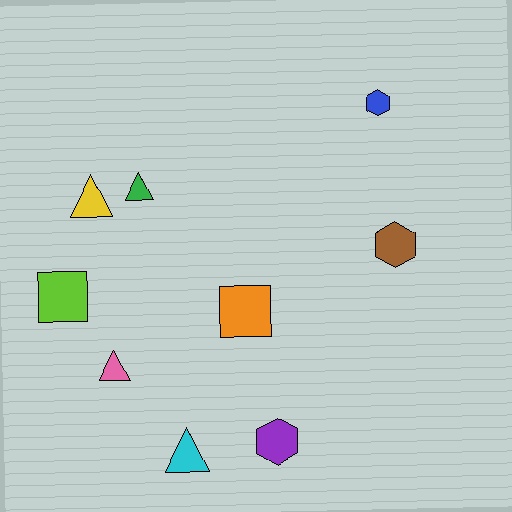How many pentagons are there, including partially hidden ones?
There are no pentagons.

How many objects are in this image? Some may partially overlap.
There are 9 objects.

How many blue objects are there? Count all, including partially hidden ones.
There is 1 blue object.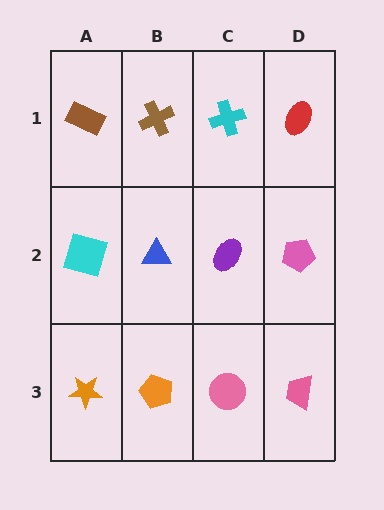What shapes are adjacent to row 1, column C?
A purple ellipse (row 2, column C), a brown cross (row 1, column B), a red ellipse (row 1, column D).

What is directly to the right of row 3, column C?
A pink trapezoid.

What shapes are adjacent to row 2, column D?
A red ellipse (row 1, column D), a pink trapezoid (row 3, column D), a purple ellipse (row 2, column C).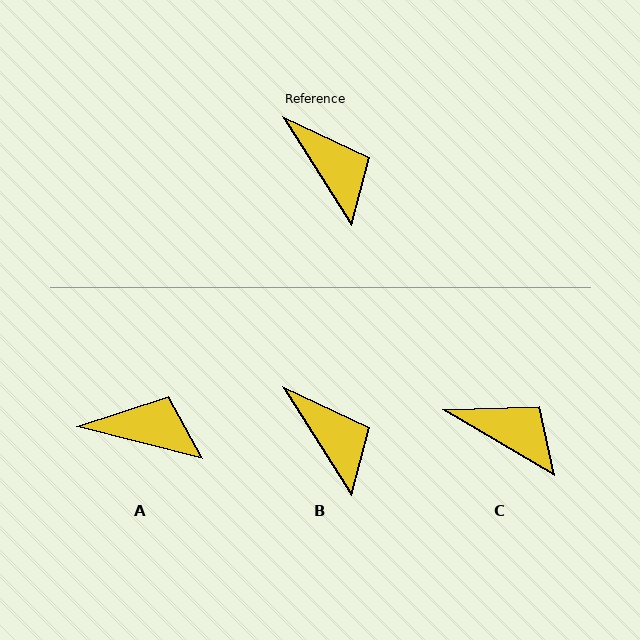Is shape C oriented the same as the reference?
No, it is off by about 27 degrees.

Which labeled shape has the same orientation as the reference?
B.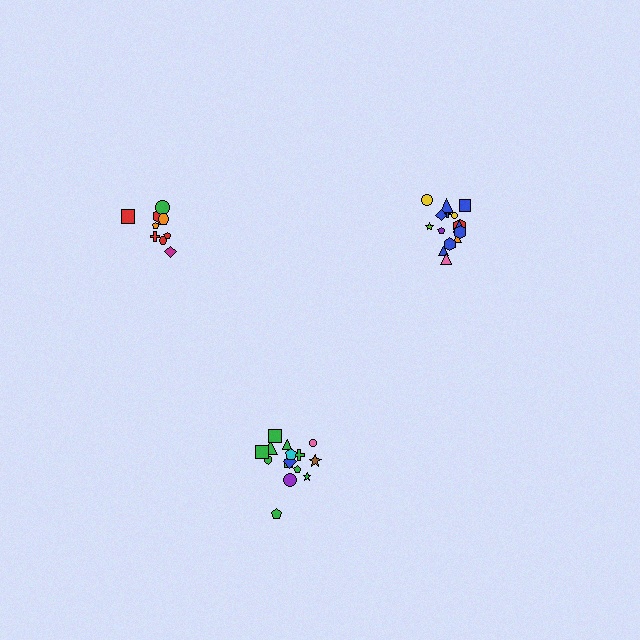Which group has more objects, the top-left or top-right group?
The top-right group.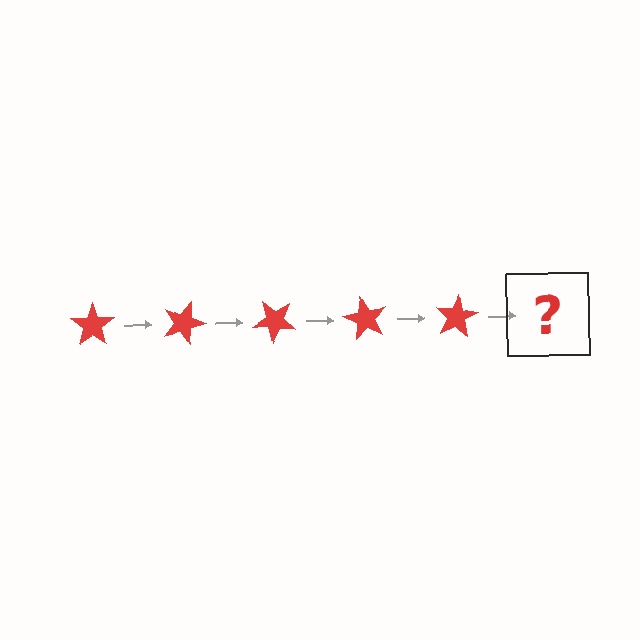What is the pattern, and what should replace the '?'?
The pattern is that the star rotates 20 degrees each step. The '?' should be a red star rotated 100 degrees.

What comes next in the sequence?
The next element should be a red star rotated 100 degrees.